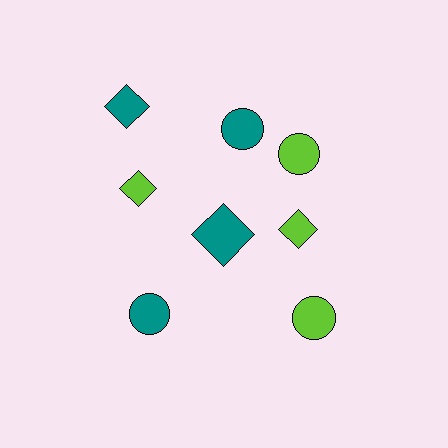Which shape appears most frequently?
Circle, with 4 objects.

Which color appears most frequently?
Teal, with 4 objects.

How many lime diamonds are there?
There are 2 lime diamonds.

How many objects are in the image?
There are 8 objects.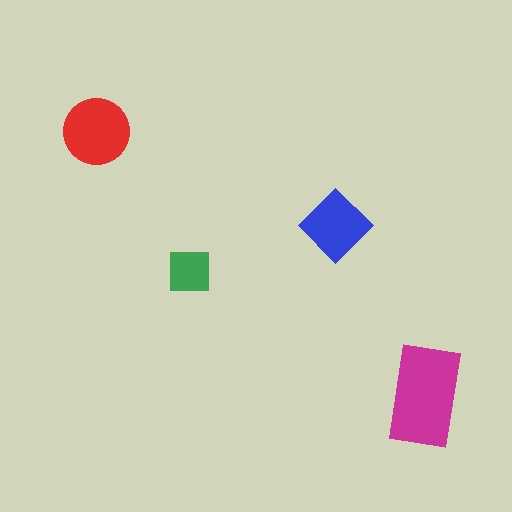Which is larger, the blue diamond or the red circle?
The red circle.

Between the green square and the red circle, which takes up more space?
The red circle.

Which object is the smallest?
The green square.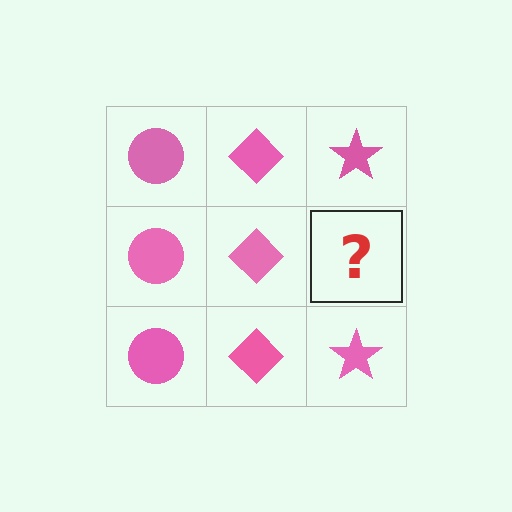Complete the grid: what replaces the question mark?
The question mark should be replaced with a pink star.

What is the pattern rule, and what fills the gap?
The rule is that each column has a consistent shape. The gap should be filled with a pink star.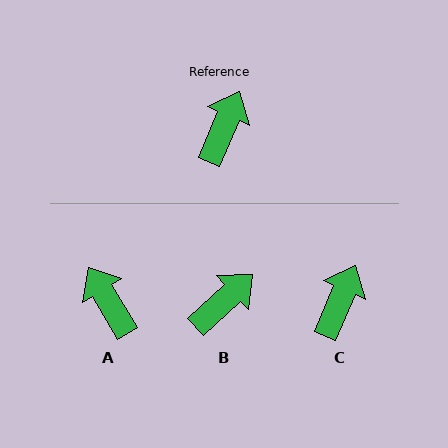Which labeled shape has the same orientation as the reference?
C.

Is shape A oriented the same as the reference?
No, it is off by about 54 degrees.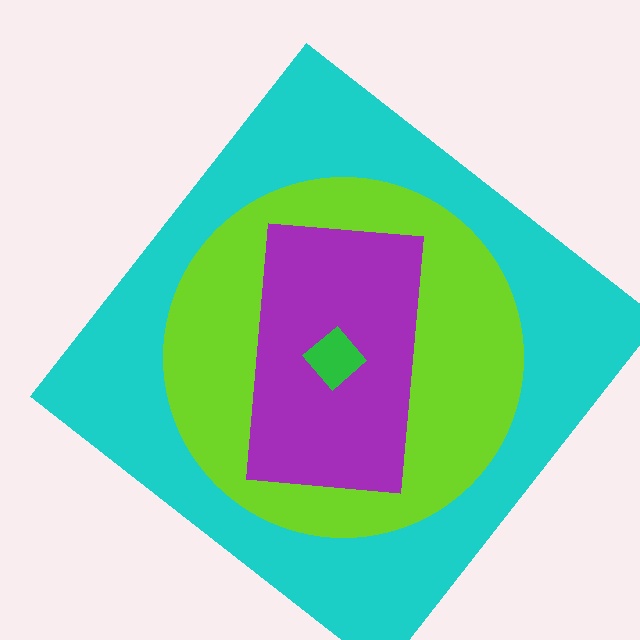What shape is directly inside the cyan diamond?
The lime circle.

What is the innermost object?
The green diamond.